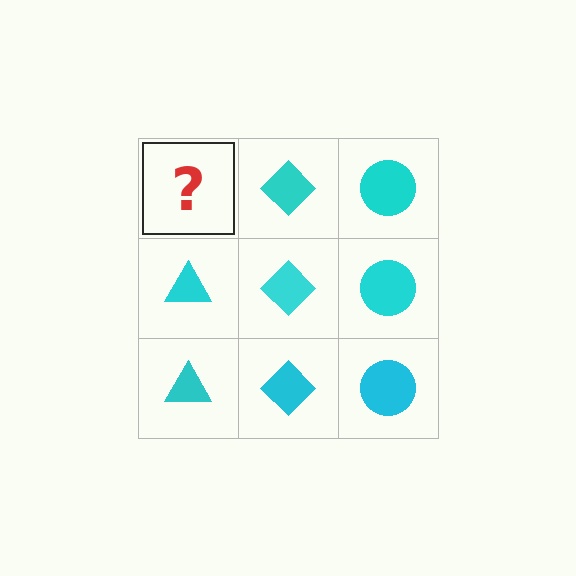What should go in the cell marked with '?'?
The missing cell should contain a cyan triangle.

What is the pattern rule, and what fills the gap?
The rule is that each column has a consistent shape. The gap should be filled with a cyan triangle.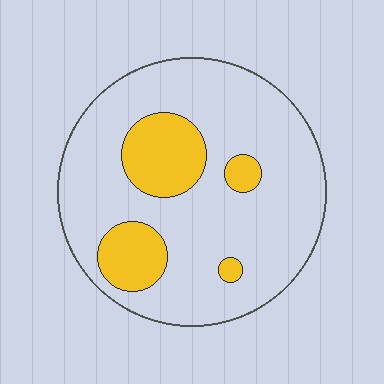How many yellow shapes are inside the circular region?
4.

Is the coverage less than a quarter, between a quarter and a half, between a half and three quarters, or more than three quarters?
Less than a quarter.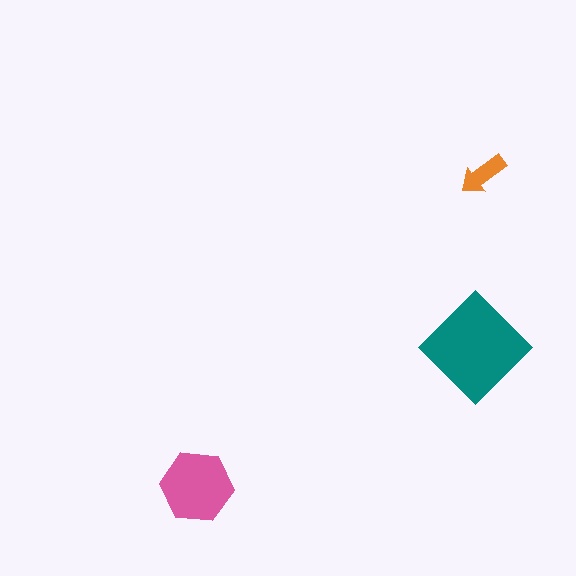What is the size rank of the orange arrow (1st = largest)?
3rd.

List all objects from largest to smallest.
The teal diamond, the pink hexagon, the orange arrow.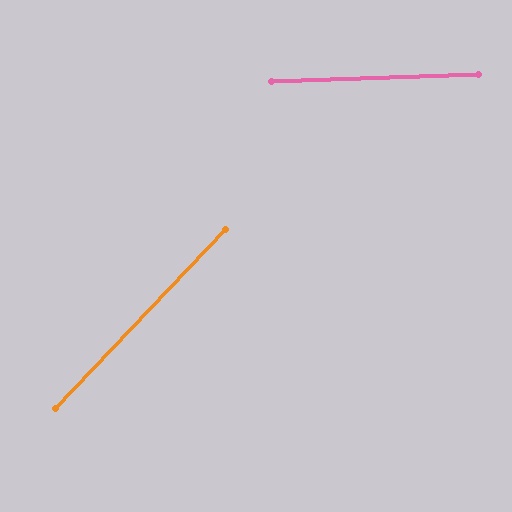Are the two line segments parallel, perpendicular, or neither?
Neither parallel nor perpendicular — they differ by about 45°.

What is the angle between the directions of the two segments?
Approximately 45 degrees.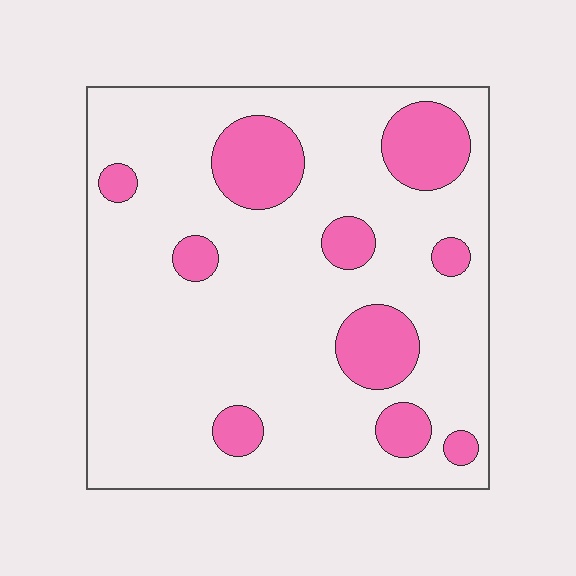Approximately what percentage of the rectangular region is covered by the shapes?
Approximately 20%.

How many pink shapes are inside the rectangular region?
10.